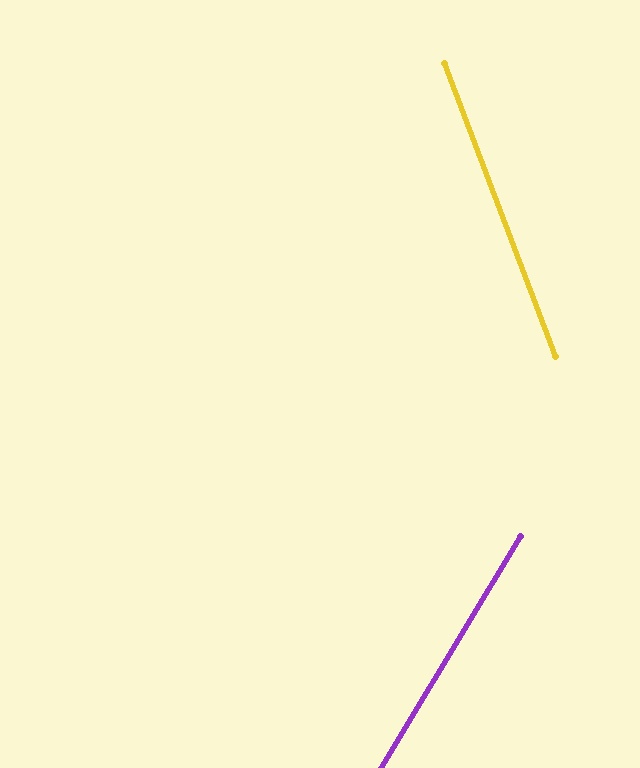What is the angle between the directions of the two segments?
Approximately 52 degrees.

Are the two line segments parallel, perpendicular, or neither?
Neither parallel nor perpendicular — they differ by about 52°.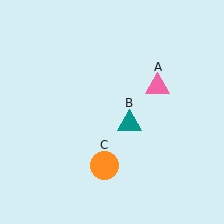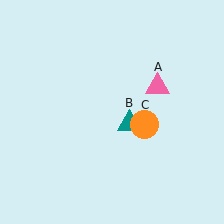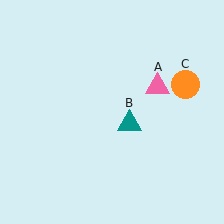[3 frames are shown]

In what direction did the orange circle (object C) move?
The orange circle (object C) moved up and to the right.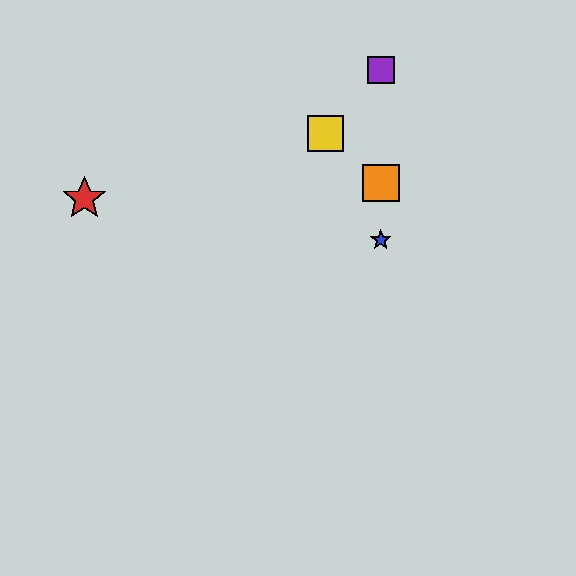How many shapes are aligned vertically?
4 shapes (the blue star, the green star, the purple square, the orange square) are aligned vertically.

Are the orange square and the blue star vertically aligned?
Yes, both are at x≈381.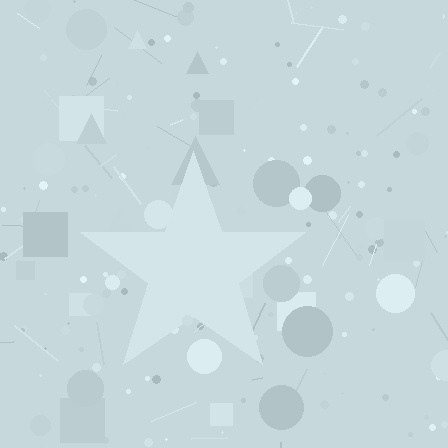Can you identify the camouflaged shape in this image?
The camouflaged shape is a star.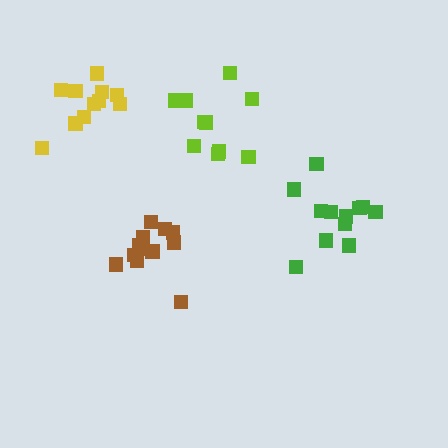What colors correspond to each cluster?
The clusters are colored: lime, green, brown, yellow.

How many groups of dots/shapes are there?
There are 4 groups.